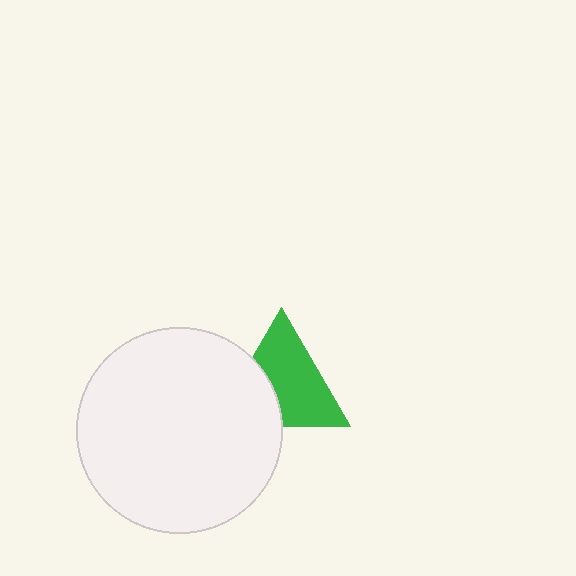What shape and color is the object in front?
The object in front is a white circle.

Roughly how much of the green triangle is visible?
Most of it is visible (roughly 66%).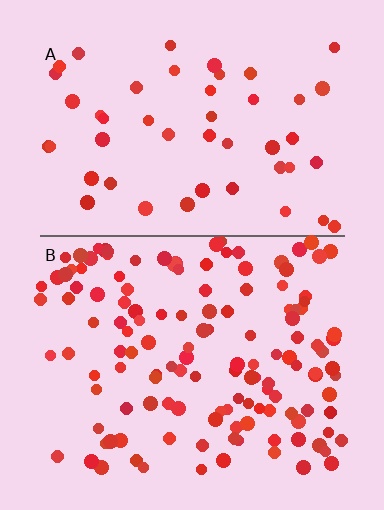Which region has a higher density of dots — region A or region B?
B (the bottom).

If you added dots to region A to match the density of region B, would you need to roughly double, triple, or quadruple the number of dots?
Approximately triple.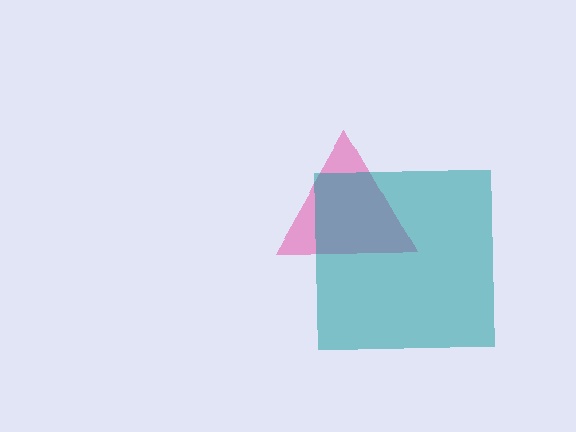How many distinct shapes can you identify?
There are 2 distinct shapes: a pink triangle, a teal square.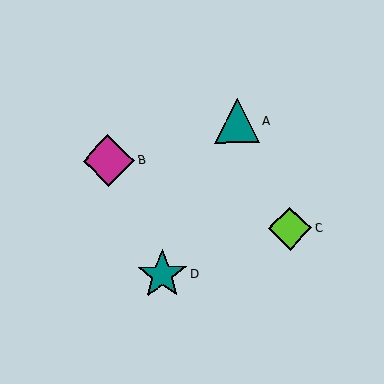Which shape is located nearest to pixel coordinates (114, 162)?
The magenta diamond (labeled B) at (108, 160) is nearest to that location.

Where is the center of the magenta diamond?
The center of the magenta diamond is at (108, 160).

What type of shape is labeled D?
Shape D is a teal star.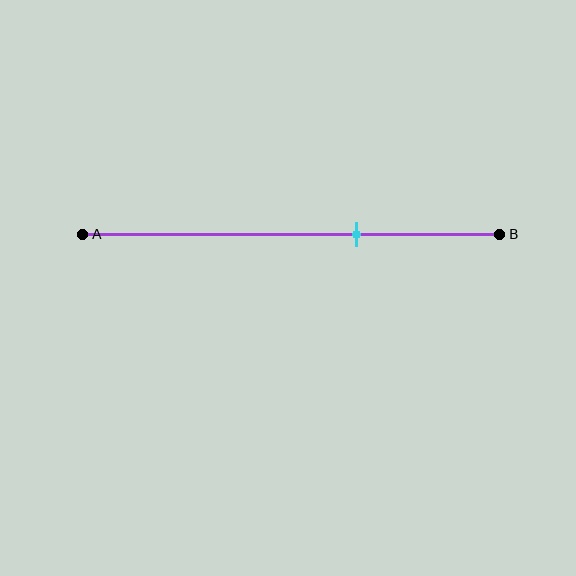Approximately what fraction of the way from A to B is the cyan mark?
The cyan mark is approximately 65% of the way from A to B.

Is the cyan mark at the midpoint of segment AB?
No, the mark is at about 65% from A, not at the 50% midpoint.